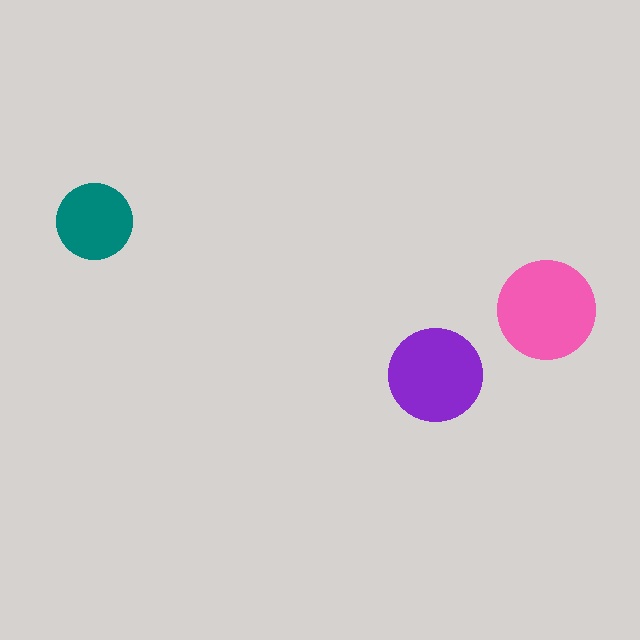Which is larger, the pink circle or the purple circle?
The pink one.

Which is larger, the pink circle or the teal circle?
The pink one.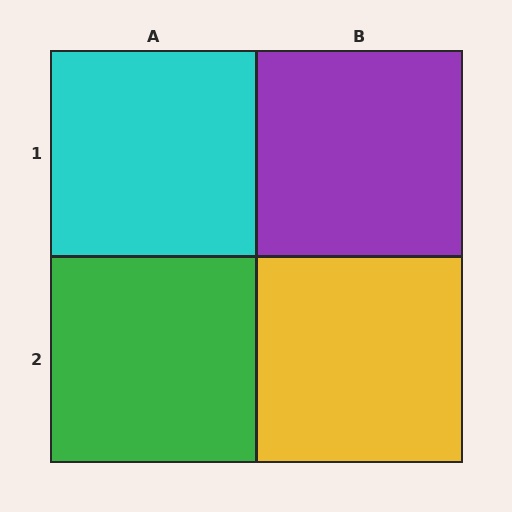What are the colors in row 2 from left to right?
Green, yellow.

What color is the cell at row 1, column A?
Cyan.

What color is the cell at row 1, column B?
Purple.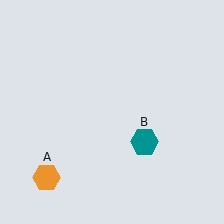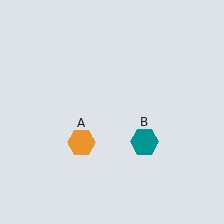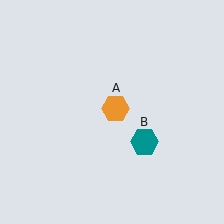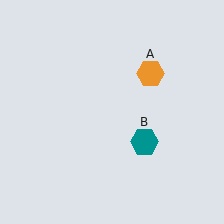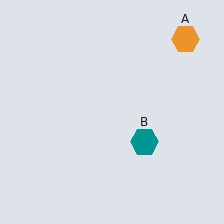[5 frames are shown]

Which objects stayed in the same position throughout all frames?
Teal hexagon (object B) remained stationary.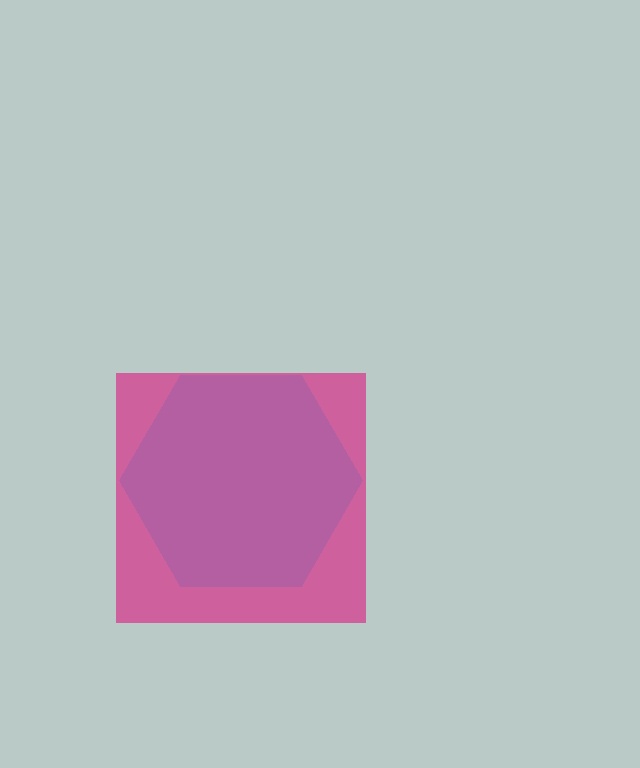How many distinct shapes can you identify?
There are 2 distinct shapes: a cyan hexagon, a magenta square.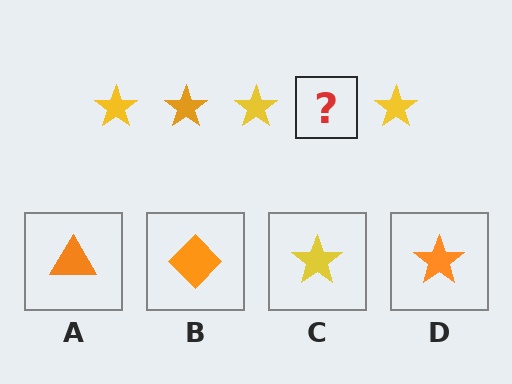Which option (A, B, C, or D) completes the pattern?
D.